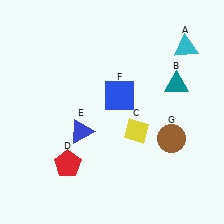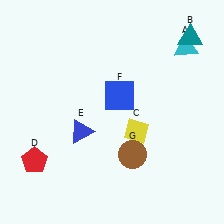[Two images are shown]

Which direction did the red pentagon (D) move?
The red pentagon (D) moved left.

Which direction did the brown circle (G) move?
The brown circle (G) moved left.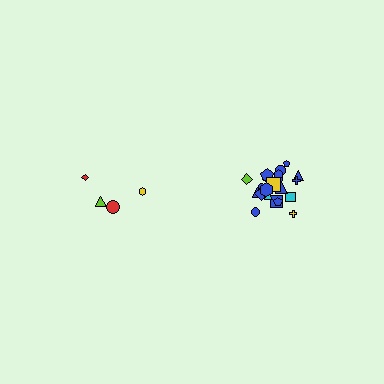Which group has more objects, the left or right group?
The right group.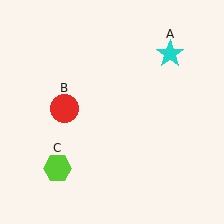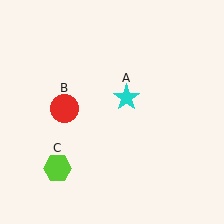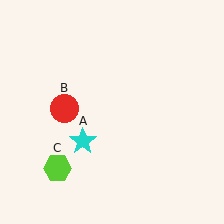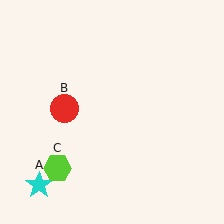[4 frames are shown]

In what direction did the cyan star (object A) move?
The cyan star (object A) moved down and to the left.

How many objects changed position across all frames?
1 object changed position: cyan star (object A).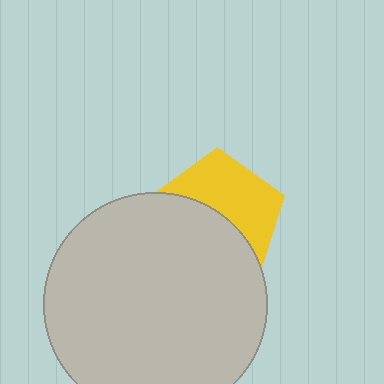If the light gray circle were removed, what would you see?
You would see the complete yellow pentagon.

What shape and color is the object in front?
The object in front is a light gray circle.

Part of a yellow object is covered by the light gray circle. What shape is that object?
It is a pentagon.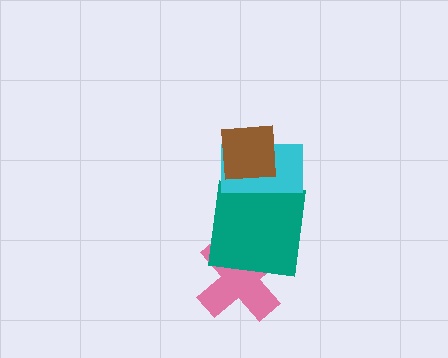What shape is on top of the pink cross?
The teal square is on top of the pink cross.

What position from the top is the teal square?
The teal square is 3rd from the top.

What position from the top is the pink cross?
The pink cross is 4th from the top.